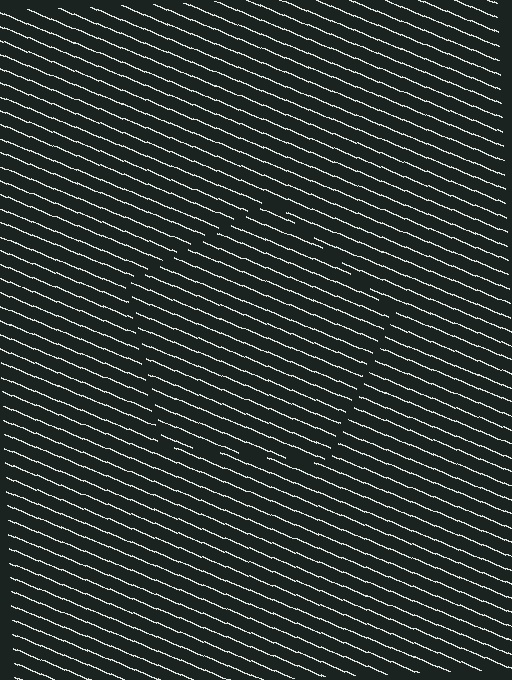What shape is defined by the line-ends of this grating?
An illusory pentagon. The interior of the shape contains the same grating, shifted by half a period — the contour is defined by the phase discontinuity where line-ends from the inner and outer gratings abut.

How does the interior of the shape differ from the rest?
The interior of the shape contains the same grating, shifted by half a period — the contour is defined by the phase discontinuity where line-ends from the inner and outer gratings abut.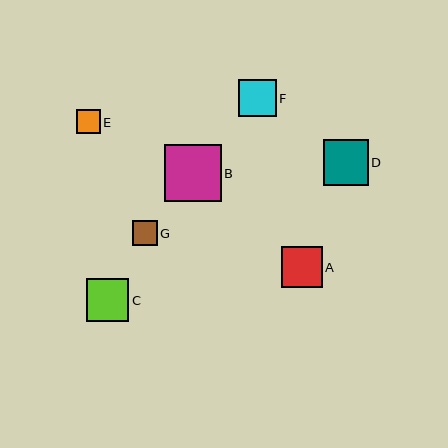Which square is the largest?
Square B is the largest with a size of approximately 57 pixels.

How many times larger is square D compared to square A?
Square D is approximately 1.1 times the size of square A.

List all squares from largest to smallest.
From largest to smallest: B, D, C, A, F, G, E.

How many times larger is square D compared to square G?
Square D is approximately 1.8 times the size of square G.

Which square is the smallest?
Square E is the smallest with a size of approximately 24 pixels.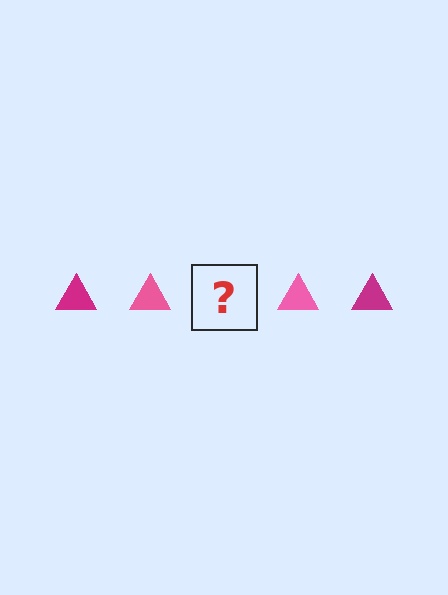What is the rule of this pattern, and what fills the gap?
The rule is that the pattern cycles through magenta, pink triangles. The gap should be filled with a magenta triangle.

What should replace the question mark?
The question mark should be replaced with a magenta triangle.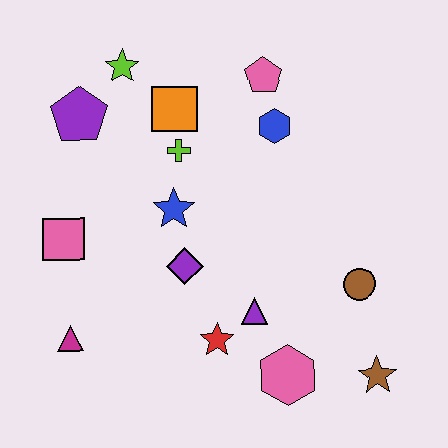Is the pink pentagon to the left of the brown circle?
Yes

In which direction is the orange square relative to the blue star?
The orange square is above the blue star.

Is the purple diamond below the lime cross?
Yes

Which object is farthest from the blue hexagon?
The magenta triangle is farthest from the blue hexagon.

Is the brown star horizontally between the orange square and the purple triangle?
No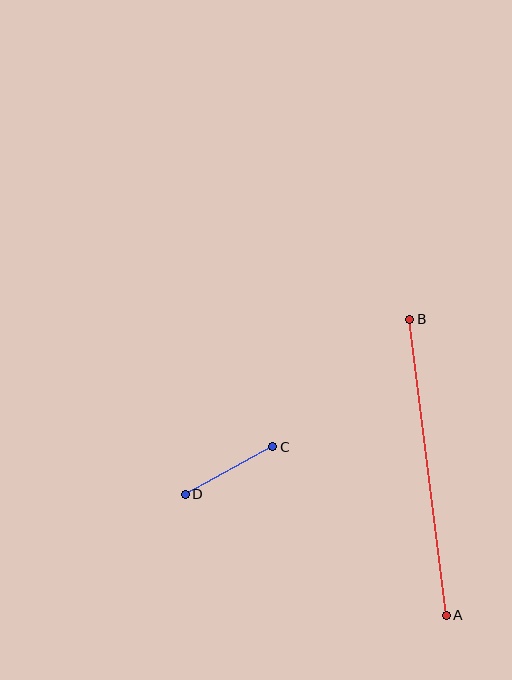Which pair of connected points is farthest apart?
Points A and B are farthest apart.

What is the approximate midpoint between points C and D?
The midpoint is at approximately (229, 471) pixels.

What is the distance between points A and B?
The distance is approximately 298 pixels.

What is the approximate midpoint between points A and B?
The midpoint is at approximately (428, 467) pixels.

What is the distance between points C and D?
The distance is approximately 100 pixels.